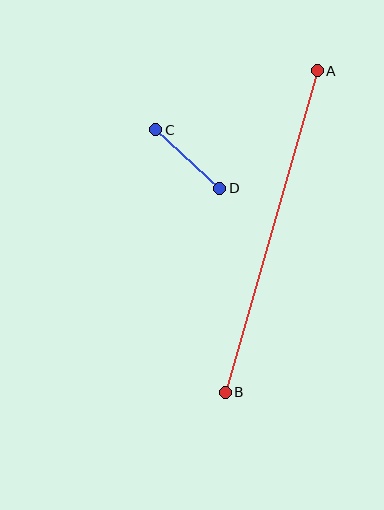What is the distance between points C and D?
The distance is approximately 87 pixels.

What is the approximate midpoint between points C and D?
The midpoint is at approximately (188, 159) pixels.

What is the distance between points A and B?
The distance is approximately 335 pixels.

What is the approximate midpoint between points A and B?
The midpoint is at approximately (271, 231) pixels.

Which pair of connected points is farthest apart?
Points A and B are farthest apart.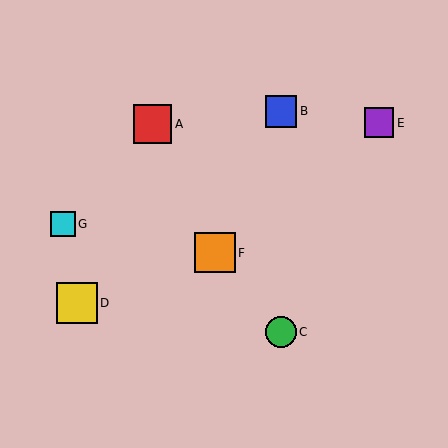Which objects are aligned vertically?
Objects B, C are aligned vertically.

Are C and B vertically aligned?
Yes, both are at x≈281.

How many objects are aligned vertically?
2 objects (B, C) are aligned vertically.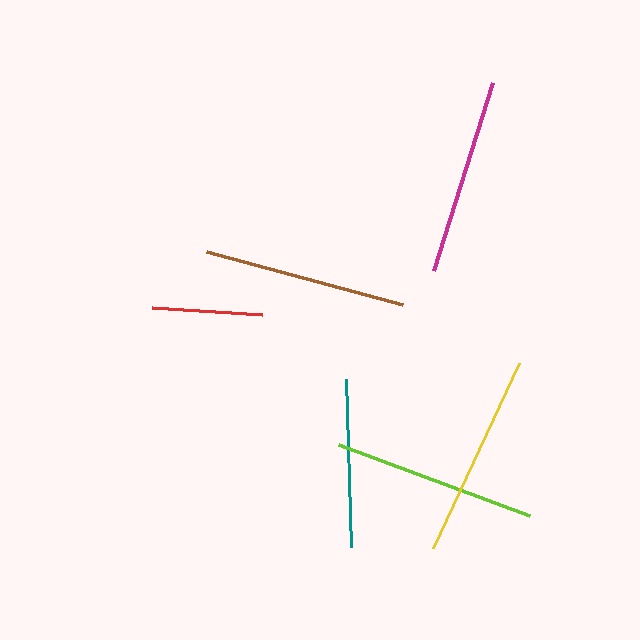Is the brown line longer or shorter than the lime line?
The lime line is longer than the brown line.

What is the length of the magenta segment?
The magenta segment is approximately 197 pixels long.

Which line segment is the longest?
The yellow line is the longest at approximately 204 pixels.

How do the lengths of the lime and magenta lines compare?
The lime and magenta lines are approximately the same length.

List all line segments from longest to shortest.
From longest to shortest: yellow, lime, brown, magenta, teal, red.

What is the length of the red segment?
The red segment is approximately 111 pixels long.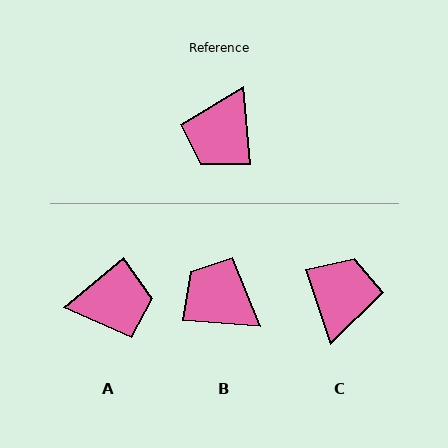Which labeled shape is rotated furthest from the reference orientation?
C, about 167 degrees away.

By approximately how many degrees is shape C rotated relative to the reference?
Approximately 167 degrees clockwise.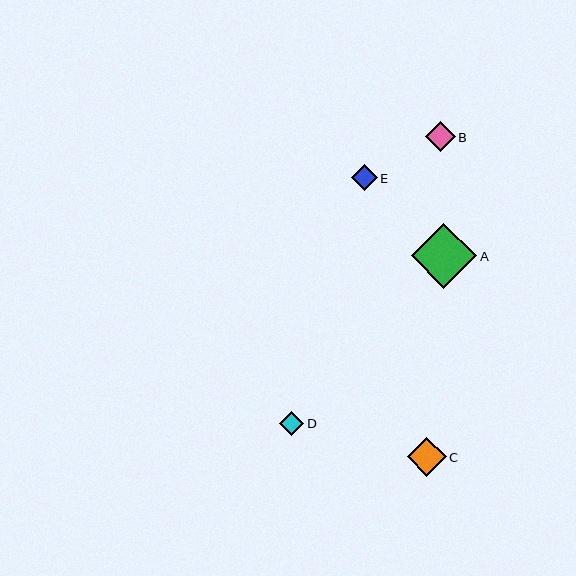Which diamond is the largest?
Diamond A is the largest with a size of approximately 65 pixels.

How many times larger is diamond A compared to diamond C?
Diamond A is approximately 1.7 times the size of diamond C.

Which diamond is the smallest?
Diamond D is the smallest with a size of approximately 24 pixels.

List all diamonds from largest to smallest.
From largest to smallest: A, C, B, E, D.